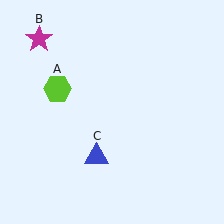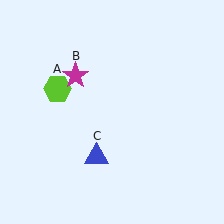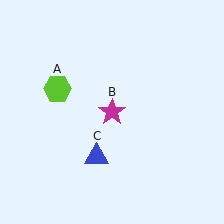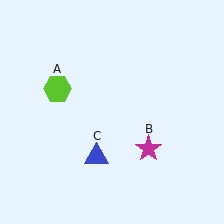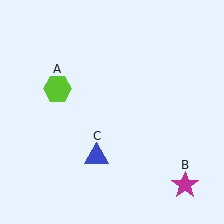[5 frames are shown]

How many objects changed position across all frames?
1 object changed position: magenta star (object B).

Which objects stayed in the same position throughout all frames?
Lime hexagon (object A) and blue triangle (object C) remained stationary.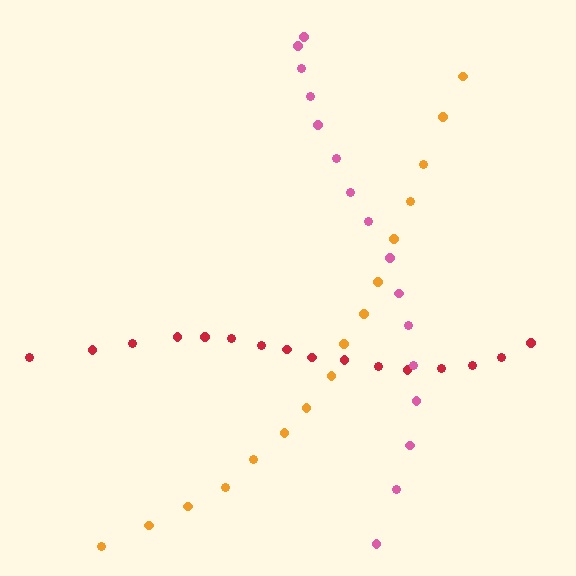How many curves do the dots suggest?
There are 3 distinct paths.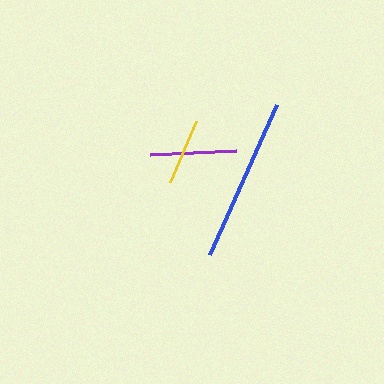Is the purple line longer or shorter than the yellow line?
The purple line is longer than the yellow line.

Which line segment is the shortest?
The yellow line is the shortest at approximately 67 pixels.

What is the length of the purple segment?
The purple segment is approximately 87 pixels long.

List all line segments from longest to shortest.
From longest to shortest: blue, purple, yellow.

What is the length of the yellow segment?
The yellow segment is approximately 67 pixels long.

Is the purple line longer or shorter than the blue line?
The blue line is longer than the purple line.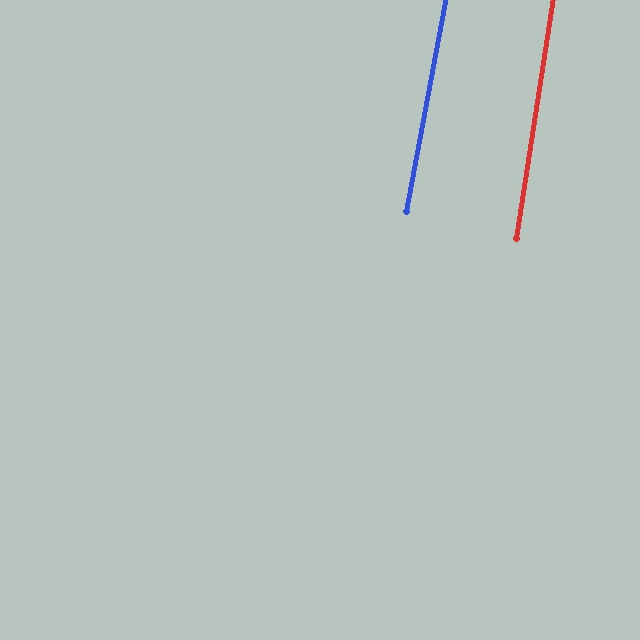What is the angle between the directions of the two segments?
Approximately 2 degrees.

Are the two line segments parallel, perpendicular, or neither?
Parallel — their directions differ by only 1.8°.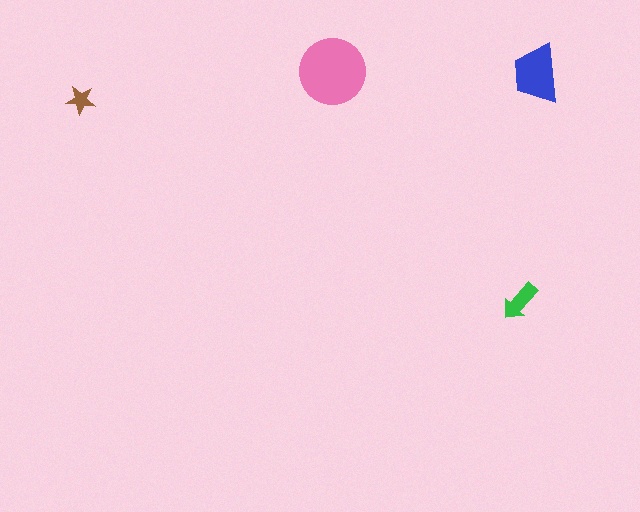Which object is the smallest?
The brown star.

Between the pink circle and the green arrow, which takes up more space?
The pink circle.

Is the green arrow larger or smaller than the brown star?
Larger.